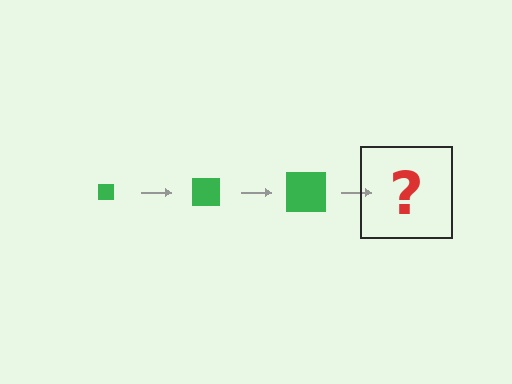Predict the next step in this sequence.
The next step is a green square, larger than the previous one.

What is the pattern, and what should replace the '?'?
The pattern is that the square gets progressively larger each step. The '?' should be a green square, larger than the previous one.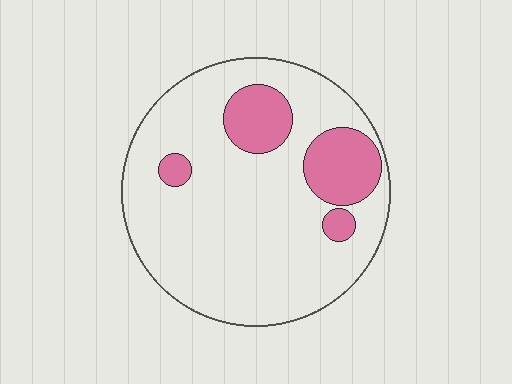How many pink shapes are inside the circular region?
4.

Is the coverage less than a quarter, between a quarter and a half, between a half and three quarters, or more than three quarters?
Less than a quarter.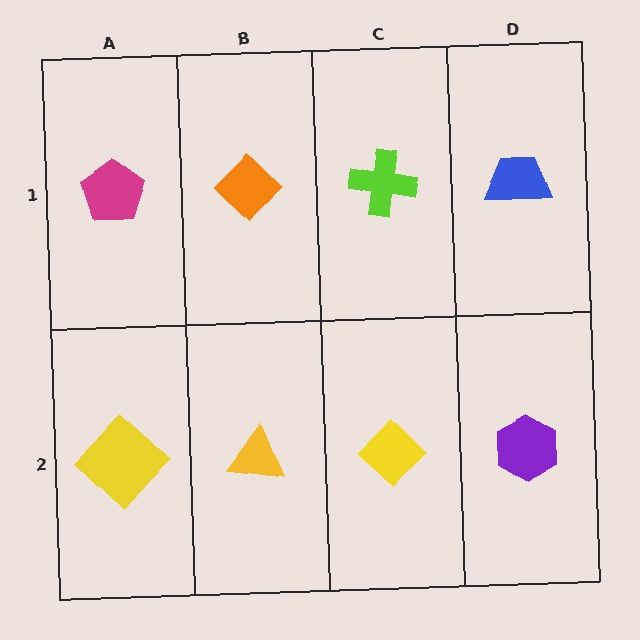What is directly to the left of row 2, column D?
A yellow diamond.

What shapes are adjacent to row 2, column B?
An orange diamond (row 1, column B), a yellow diamond (row 2, column A), a yellow diamond (row 2, column C).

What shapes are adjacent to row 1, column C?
A yellow diamond (row 2, column C), an orange diamond (row 1, column B), a blue trapezoid (row 1, column D).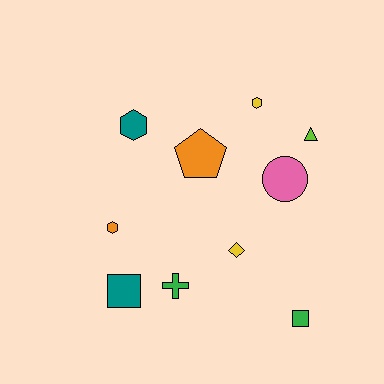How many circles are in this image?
There is 1 circle.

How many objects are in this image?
There are 10 objects.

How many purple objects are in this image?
There are no purple objects.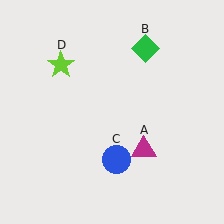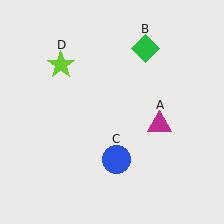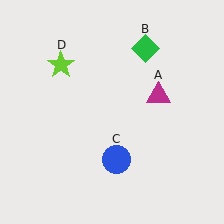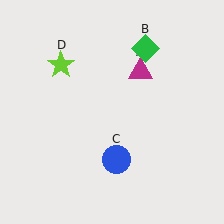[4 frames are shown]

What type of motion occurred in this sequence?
The magenta triangle (object A) rotated counterclockwise around the center of the scene.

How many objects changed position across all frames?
1 object changed position: magenta triangle (object A).